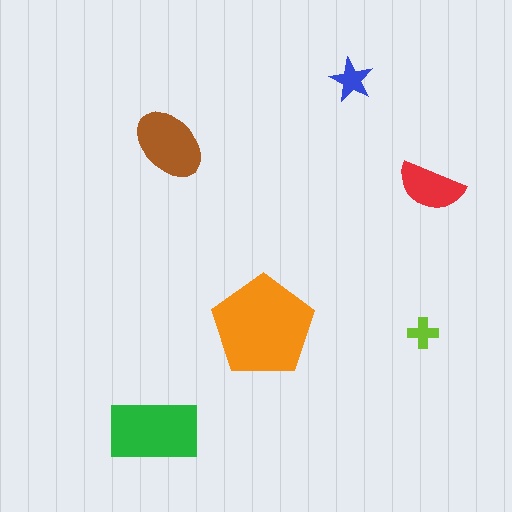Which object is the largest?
The orange pentagon.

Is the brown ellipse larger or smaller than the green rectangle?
Smaller.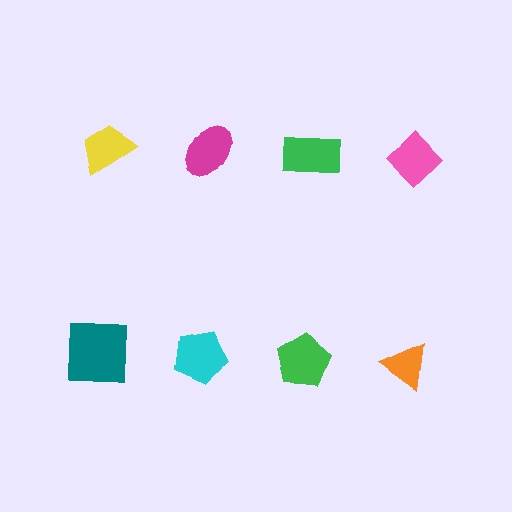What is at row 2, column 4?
An orange triangle.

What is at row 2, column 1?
A teal square.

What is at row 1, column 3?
A green rectangle.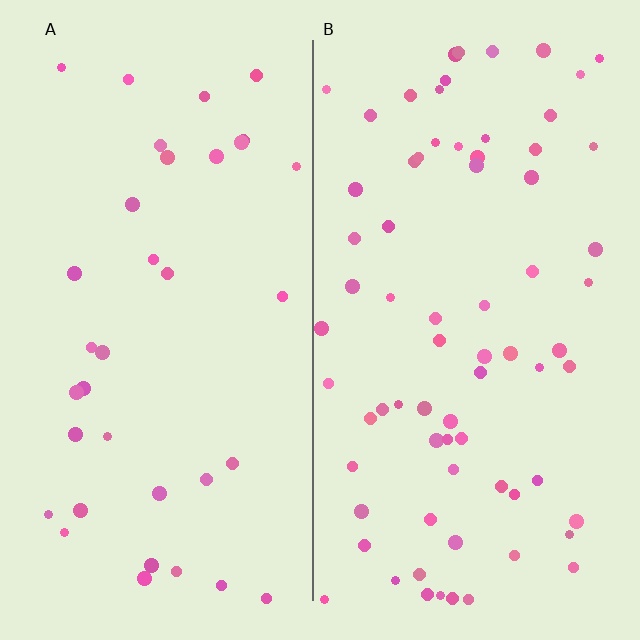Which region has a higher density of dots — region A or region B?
B (the right).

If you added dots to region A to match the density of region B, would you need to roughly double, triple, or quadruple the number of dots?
Approximately double.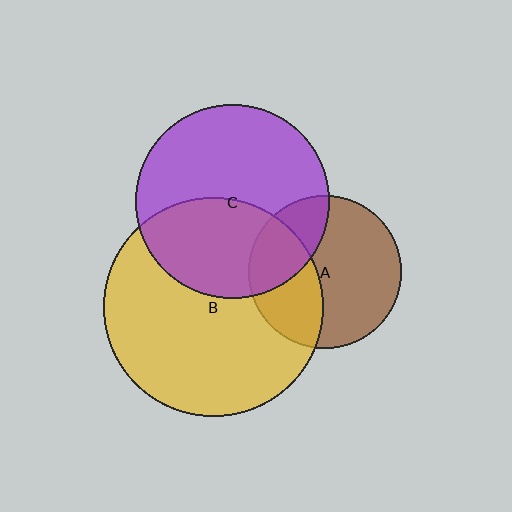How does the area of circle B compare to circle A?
Approximately 2.1 times.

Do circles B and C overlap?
Yes.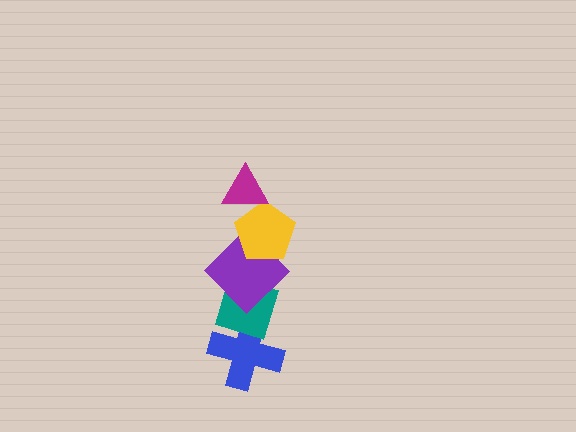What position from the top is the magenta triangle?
The magenta triangle is 1st from the top.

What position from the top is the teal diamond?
The teal diamond is 4th from the top.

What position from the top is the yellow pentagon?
The yellow pentagon is 2nd from the top.